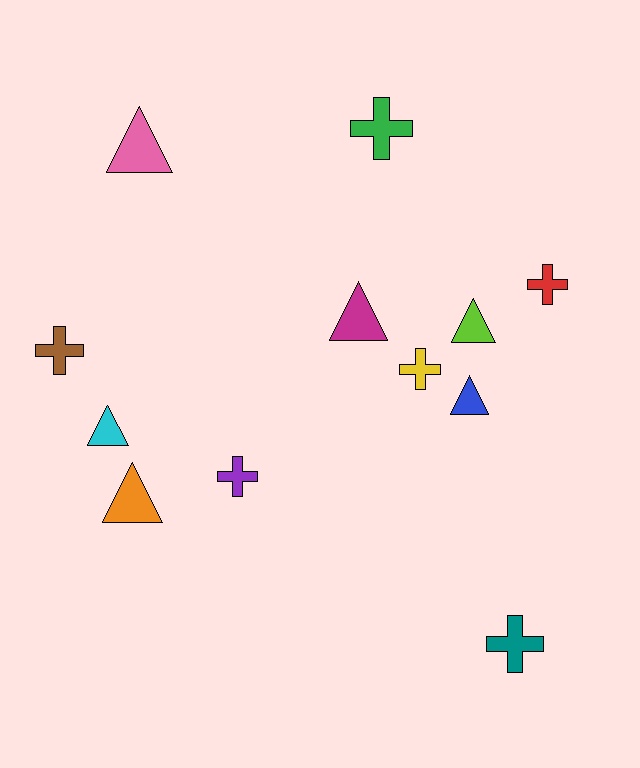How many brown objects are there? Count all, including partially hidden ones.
There is 1 brown object.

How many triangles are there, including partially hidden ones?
There are 6 triangles.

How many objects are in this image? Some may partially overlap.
There are 12 objects.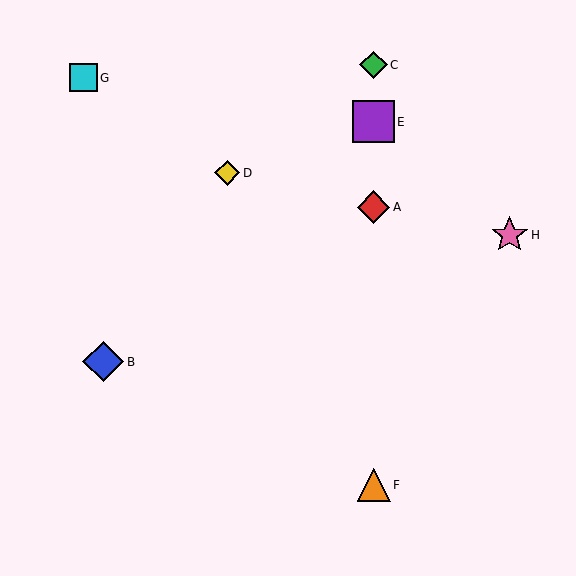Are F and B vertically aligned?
No, F is at x≈374 and B is at x≈103.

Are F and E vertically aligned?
Yes, both are at x≈374.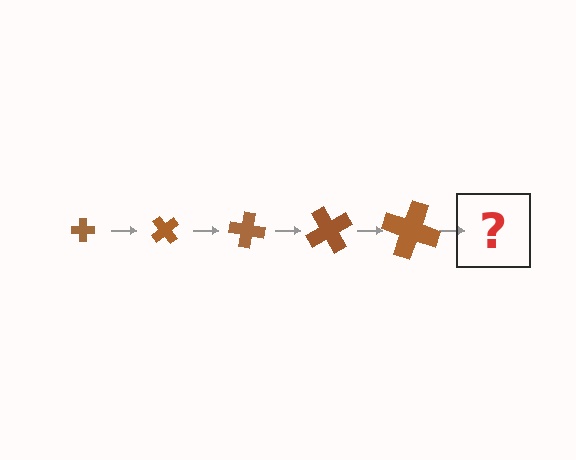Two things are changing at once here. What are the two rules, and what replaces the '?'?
The two rules are that the cross grows larger each step and it rotates 50 degrees each step. The '?' should be a cross, larger than the previous one and rotated 250 degrees from the start.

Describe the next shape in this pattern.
It should be a cross, larger than the previous one and rotated 250 degrees from the start.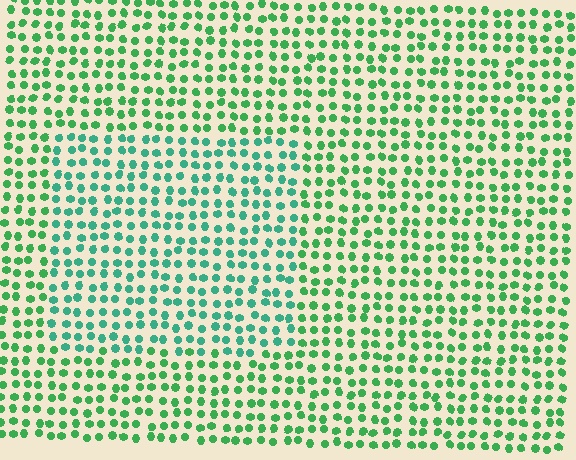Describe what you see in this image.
The image is filled with small green elements in a uniform arrangement. A rectangle-shaped region is visible where the elements are tinted to a slightly different hue, forming a subtle color boundary.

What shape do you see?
I see a rectangle.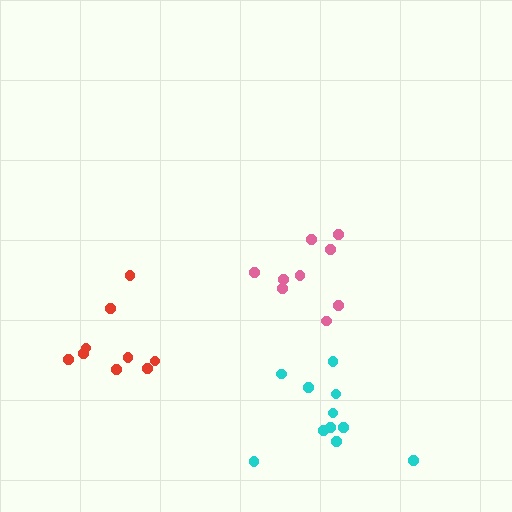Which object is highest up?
The pink cluster is topmost.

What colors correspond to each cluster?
The clusters are colored: cyan, pink, red.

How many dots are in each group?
Group 1: 11 dots, Group 2: 9 dots, Group 3: 9 dots (29 total).